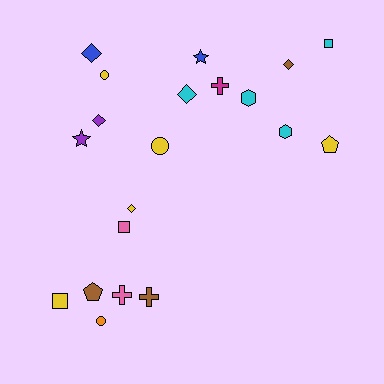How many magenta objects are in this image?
There is 1 magenta object.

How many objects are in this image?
There are 20 objects.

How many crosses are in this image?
There are 3 crosses.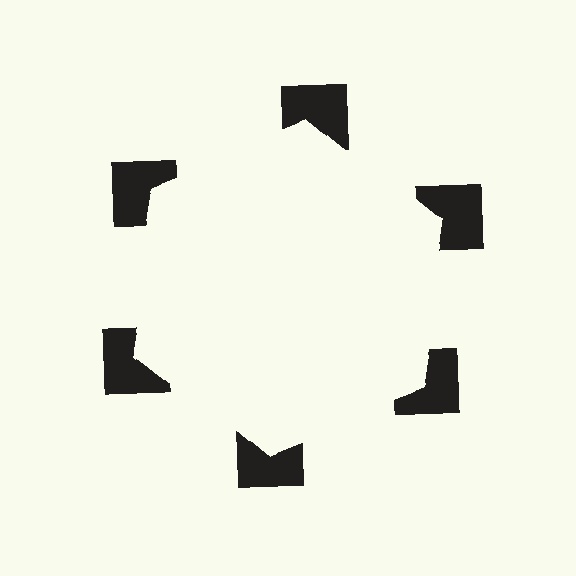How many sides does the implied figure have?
6 sides.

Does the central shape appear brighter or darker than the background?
It typically appears slightly brighter than the background, even though no actual brightness change is drawn.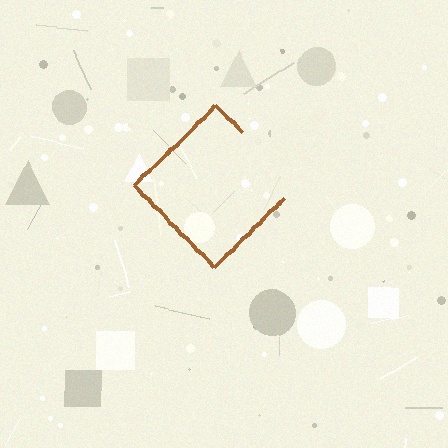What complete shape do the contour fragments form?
The contour fragments form a diamond.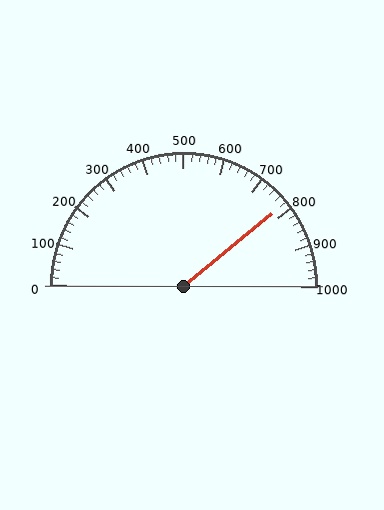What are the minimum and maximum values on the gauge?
The gauge ranges from 0 to 1000.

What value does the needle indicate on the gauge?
The needle indicates approximately 780.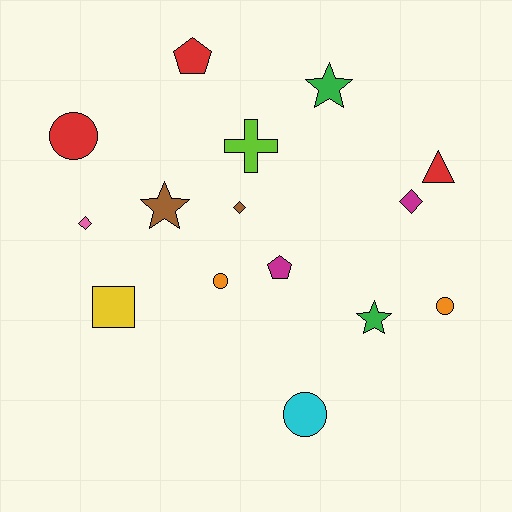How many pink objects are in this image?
There is 1 pink object.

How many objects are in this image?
There are 15 objects.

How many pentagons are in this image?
There are 2 pentagons.